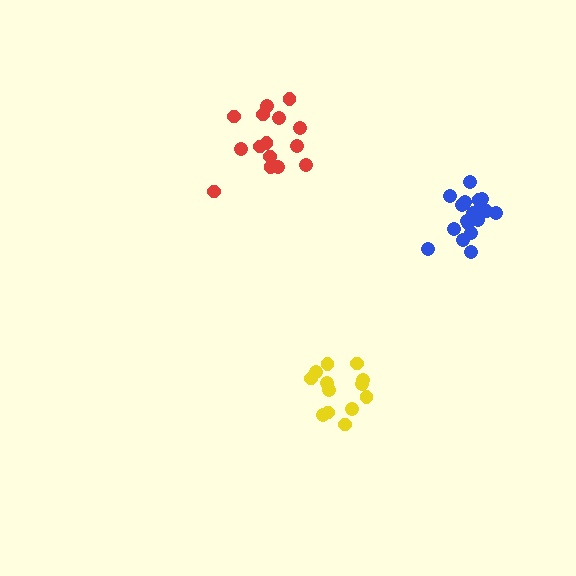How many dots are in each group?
Group 1: 18 dots, Group 2: 16 dots, Group 3: 13 dots (47 total).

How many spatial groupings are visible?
There are 3 spatial groupings.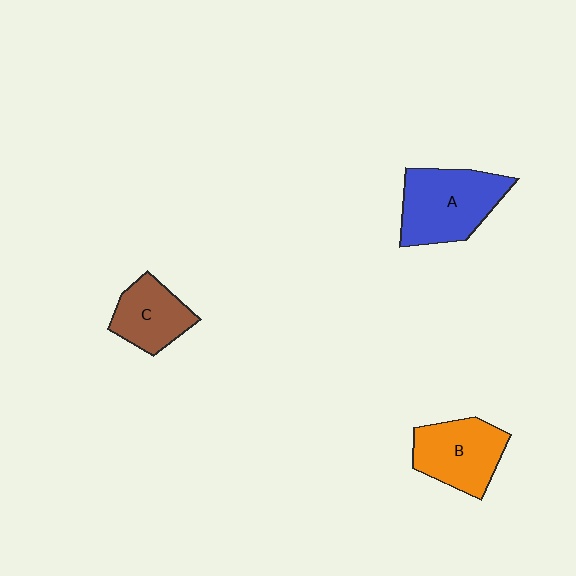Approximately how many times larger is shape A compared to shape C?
Approximately 1.6 times.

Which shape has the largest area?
Shape A (blue).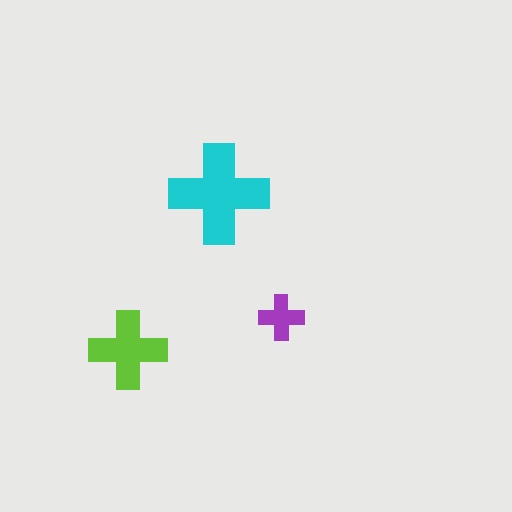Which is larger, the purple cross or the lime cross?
The lime one.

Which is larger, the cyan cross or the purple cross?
The cyan one.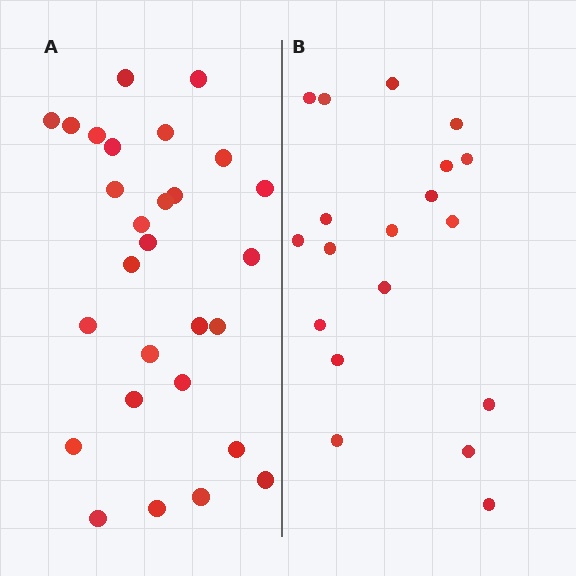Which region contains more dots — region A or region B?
Region A (the left region) has more dots.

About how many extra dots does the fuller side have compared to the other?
Region A has roughly 8 or so more dots than region B.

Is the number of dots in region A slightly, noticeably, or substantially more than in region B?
Region A has substantially more. The ratio is roughly 1.5 to 1.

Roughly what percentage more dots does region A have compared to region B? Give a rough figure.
About 45% more.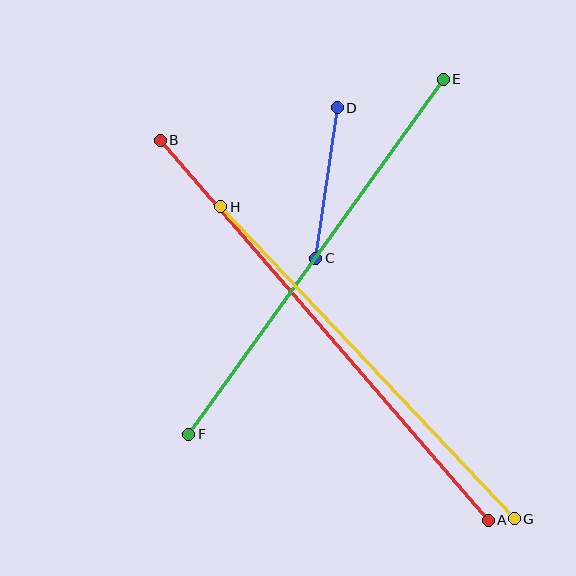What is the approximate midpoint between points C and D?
The midpoint is at approximately (327, 183) pixels.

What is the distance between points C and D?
The distance is approximately 152 pixels.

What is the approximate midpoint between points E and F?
The midpoint is at approximately (316, 257) pixels.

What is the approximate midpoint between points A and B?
The midpoint is at approximately (324, 330) pixels.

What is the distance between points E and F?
The distance is approximately 437 pixels.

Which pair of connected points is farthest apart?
Points A and B are farthest apart.